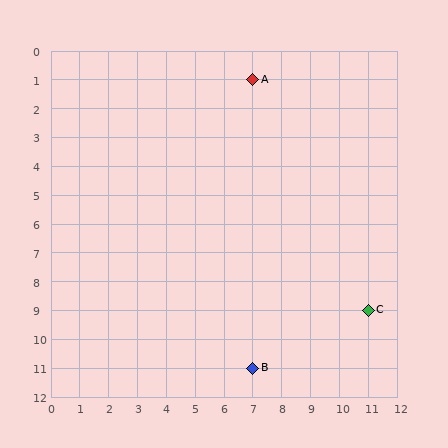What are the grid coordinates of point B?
Point B is at grid coordinates (7, 11).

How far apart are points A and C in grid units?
Points A and C are 4 columns and 8 rows apart (about 8.9 grid units diagonally).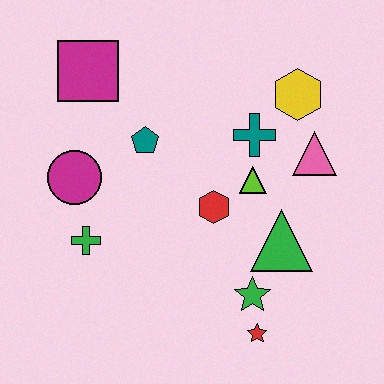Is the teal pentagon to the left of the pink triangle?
Yes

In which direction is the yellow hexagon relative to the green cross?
The yellow hexagon is to the right of the green cross.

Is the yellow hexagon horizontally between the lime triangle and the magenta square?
No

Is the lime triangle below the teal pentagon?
Yes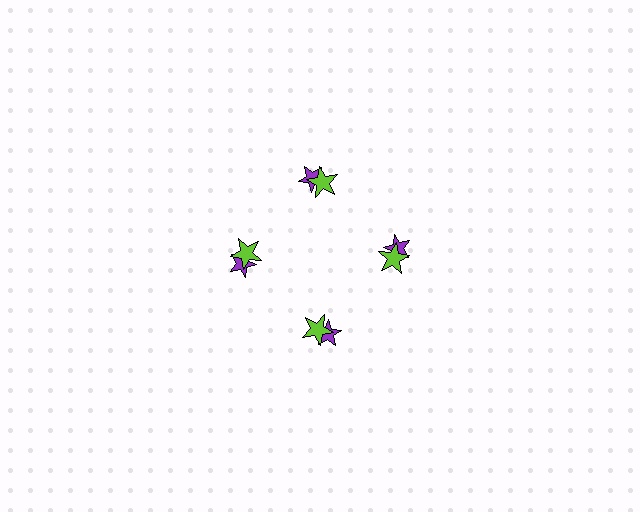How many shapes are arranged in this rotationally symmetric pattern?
There are 8 shapes, arranged in 4 groups of 2.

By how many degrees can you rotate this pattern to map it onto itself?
The pattern maps onto itself every 90 degrees of rotation.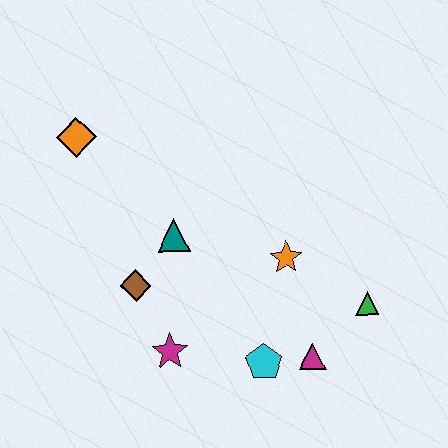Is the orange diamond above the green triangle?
Yes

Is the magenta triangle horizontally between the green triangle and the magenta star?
Yes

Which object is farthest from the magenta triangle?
The orange diamond is farthest from the magenta triangle.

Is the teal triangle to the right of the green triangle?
No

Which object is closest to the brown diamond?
The teal triangle is closest to the brown diamond.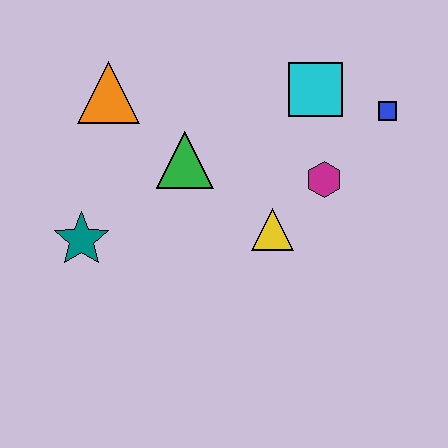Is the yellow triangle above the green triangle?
No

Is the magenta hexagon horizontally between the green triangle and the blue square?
Yes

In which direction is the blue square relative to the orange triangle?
The blue square is to the right of the orange triangle.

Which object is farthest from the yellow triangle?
The orange triangle is farthest from the yellow triangle.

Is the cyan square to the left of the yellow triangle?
No